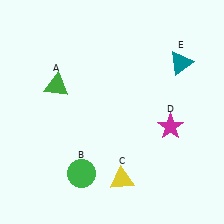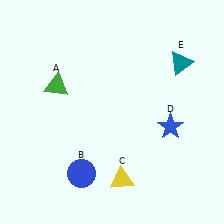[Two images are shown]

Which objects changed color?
B changed from green to blue. D changed from magenta to blue.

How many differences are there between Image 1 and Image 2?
There are 2 differences between the two images.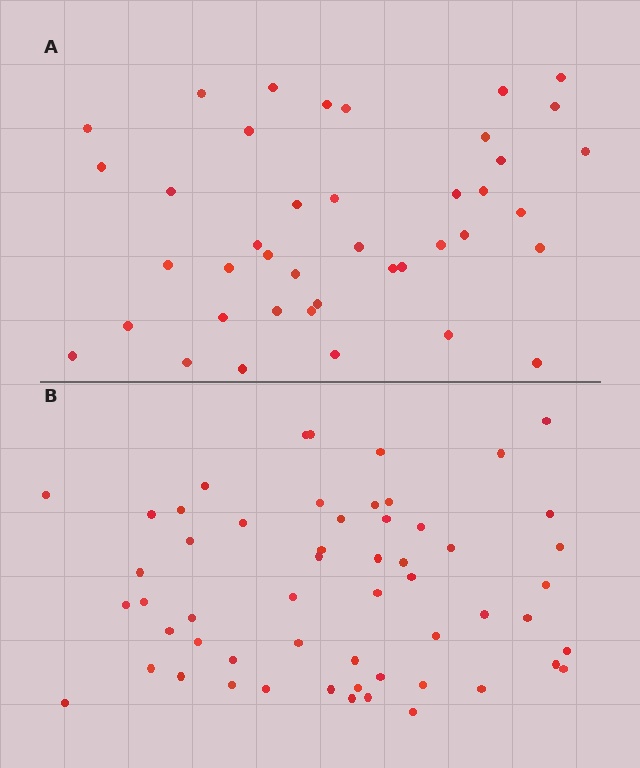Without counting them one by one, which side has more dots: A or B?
Region B (the bottom region) has more dots.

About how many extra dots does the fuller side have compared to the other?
Region B has approximately 15 more dots than region A.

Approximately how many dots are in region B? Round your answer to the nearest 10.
About 60 dots. (The exact count is 56, which rounds to 60.)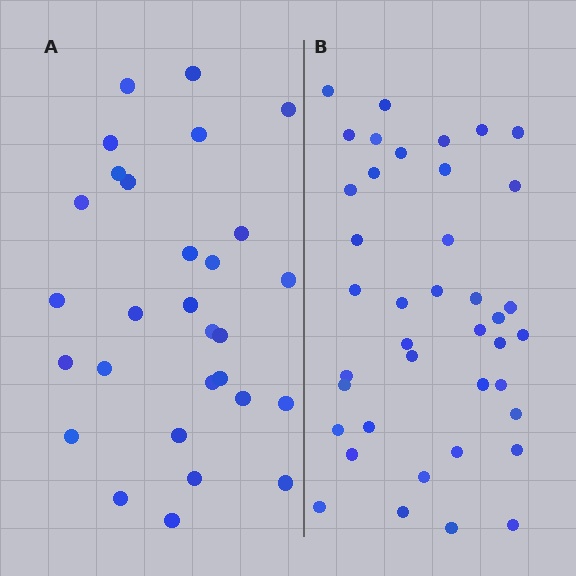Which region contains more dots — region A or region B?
Region B (the right region) has more dots.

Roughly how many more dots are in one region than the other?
Region B has roughly 12 or so more dots than region A.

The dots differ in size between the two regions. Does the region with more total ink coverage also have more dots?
No. Region A has more total ink coverage because its dots are larger, but region B actually contains more individual dots. Total area can be misleading — the number of items is what matters here.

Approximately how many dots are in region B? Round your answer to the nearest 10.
About 40 dots.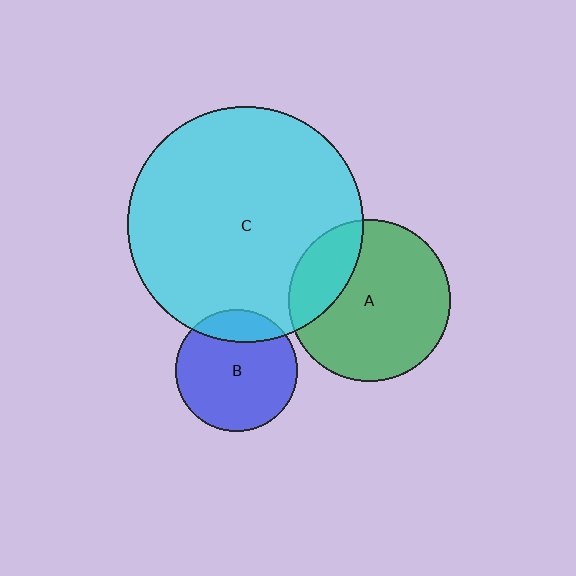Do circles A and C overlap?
Yes.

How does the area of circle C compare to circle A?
Approximately 2.1 times.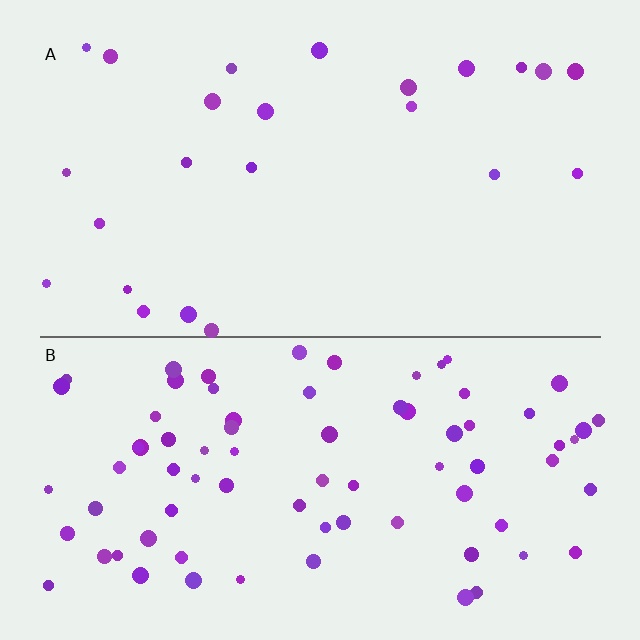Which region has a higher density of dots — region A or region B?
B (the bottom).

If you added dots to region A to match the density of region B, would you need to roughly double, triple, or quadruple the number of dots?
Approximately triple.